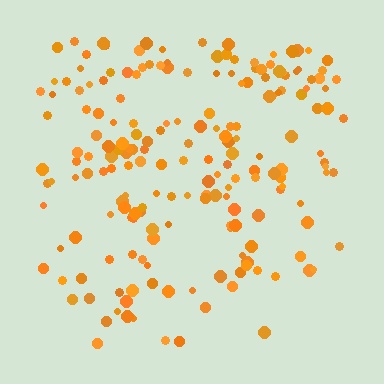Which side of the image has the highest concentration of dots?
The top.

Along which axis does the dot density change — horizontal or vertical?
Vertical.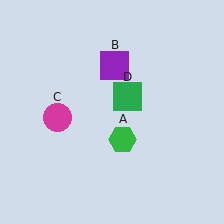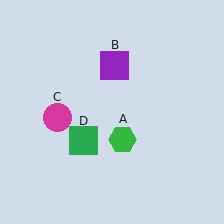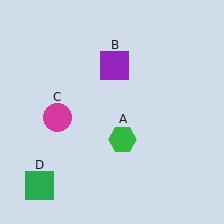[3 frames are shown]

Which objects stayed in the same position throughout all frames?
Green hexagon (object A) and purple square (object B) and magenta circle (object C) remained stationary.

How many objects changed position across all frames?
1 object changed position: green square (object D).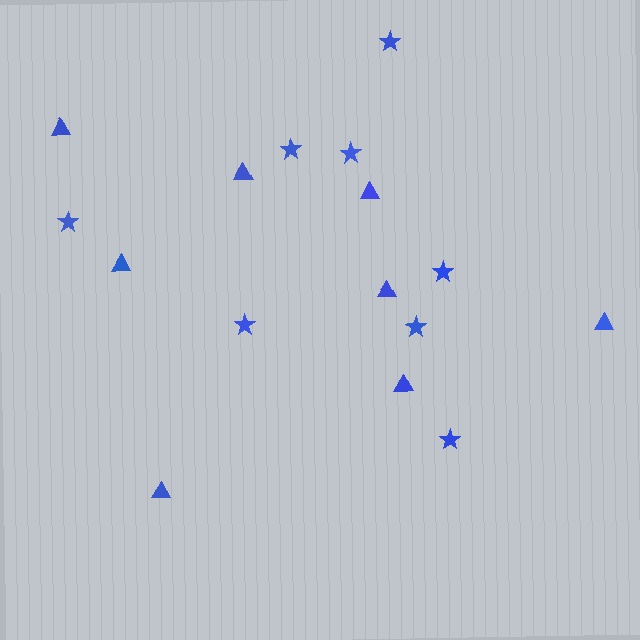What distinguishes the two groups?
There are 2 groups: one group of stars (8) and one group of triangles (8).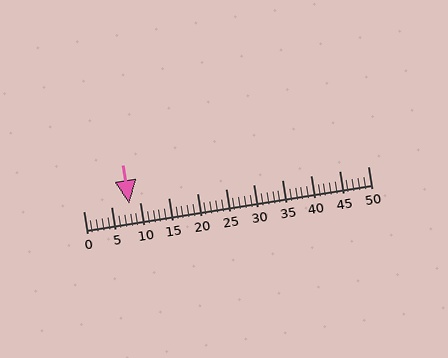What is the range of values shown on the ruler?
The ruler shows values from 0 to 50.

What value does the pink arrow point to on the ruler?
The pink arrow points to approximately 8.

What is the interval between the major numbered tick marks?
The major tick marks are spaced 5 units apart.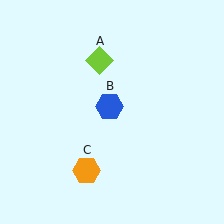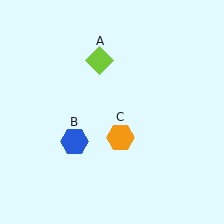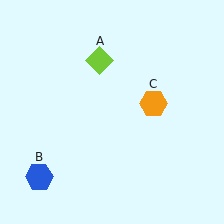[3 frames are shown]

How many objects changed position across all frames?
2 objects changed position: blue hexagon (object B), orange hexagon (object C).